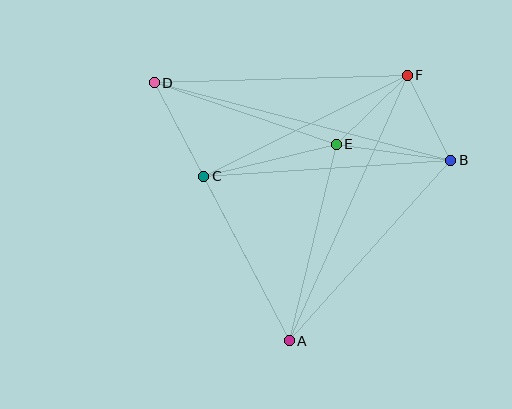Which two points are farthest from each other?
Points B and D are farthest from each other.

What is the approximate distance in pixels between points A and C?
The distance between A and C is approximately 186 pixels.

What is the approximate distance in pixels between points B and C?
The distance between B and C is approximately 248 pixels.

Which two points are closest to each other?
Points B and F are closest to each other.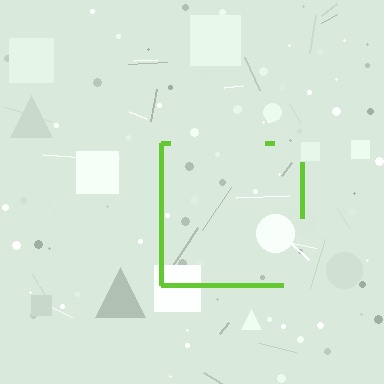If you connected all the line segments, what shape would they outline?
They would outline a square.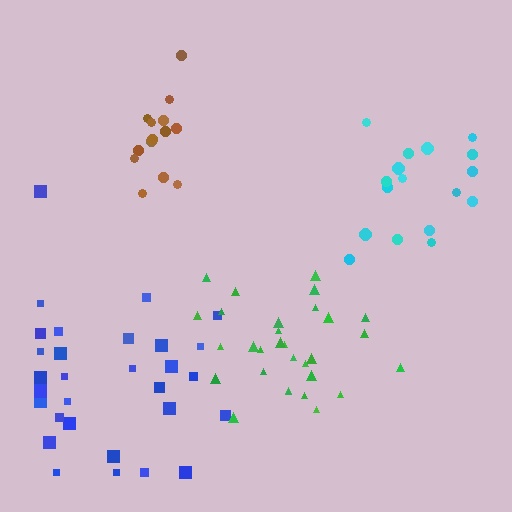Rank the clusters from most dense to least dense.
brown, green, blue, cyan.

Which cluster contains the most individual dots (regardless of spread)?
Blue (32).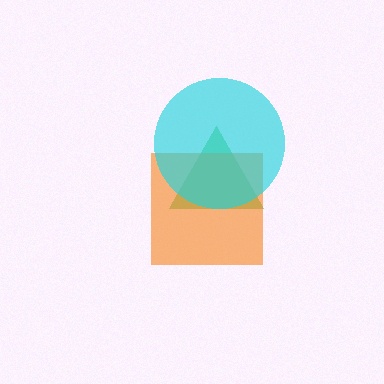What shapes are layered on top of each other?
The layered shapes are: a green triangle, an orange square, a cyan circle.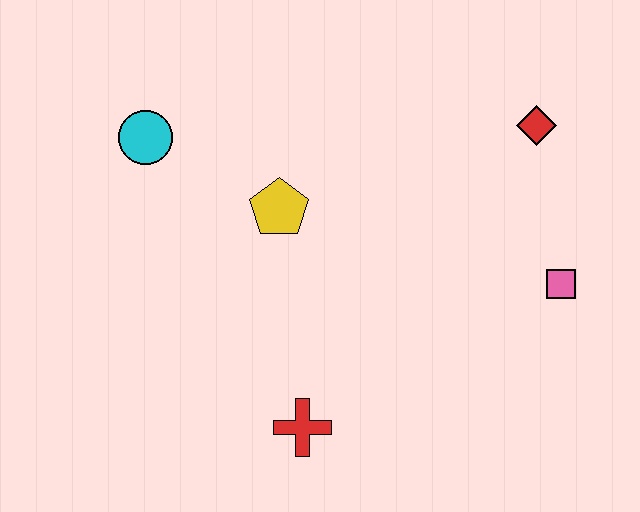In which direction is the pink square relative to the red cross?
The pink square is to the right of the red cross.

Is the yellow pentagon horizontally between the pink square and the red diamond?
No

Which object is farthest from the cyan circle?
The pink square is farthest from the cyan circle.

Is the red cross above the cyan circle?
No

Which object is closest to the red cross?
The yellow pentagon is closest to the red cross.